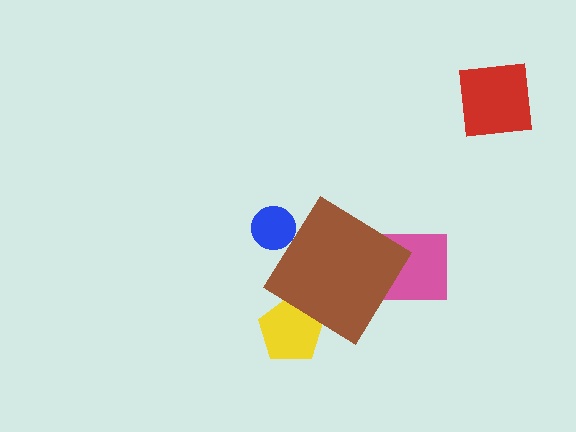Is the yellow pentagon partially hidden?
Yes, the yellow pentagon is partially hidden behind the brown diamond.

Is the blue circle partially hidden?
Yes, the blue circle is partially hidden behind the brown diamond.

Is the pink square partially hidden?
Yes, the pink square is partially hidden behind the brown diamond.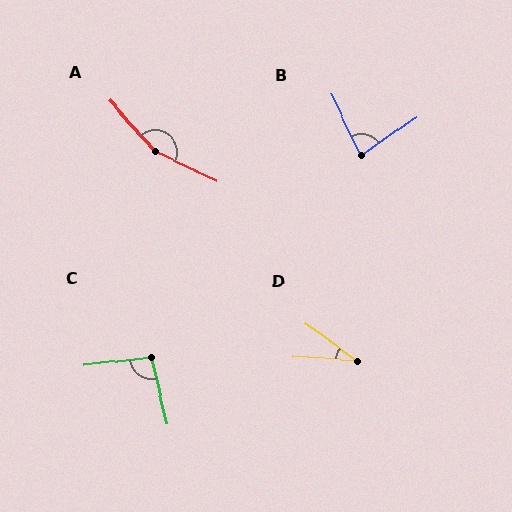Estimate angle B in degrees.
Approximately 81 degrees.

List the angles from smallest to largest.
D (32°), B (81°), C (97°), A (157°).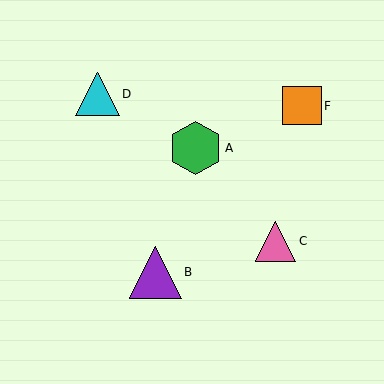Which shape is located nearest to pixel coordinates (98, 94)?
The cyan triangle (labeled D) at (98, 94) is nearest to that location.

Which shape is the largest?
The green hexagon (labeled A) is the largest.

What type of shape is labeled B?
Shape B is a purple triangle.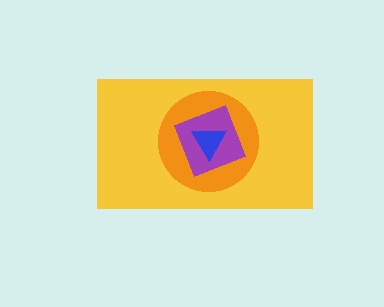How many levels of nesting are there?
4.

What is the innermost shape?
The blue triangle.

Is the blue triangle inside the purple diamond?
Yes.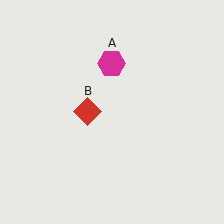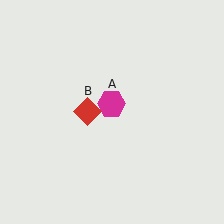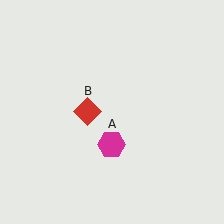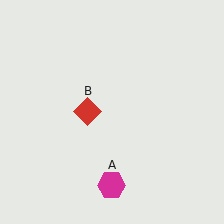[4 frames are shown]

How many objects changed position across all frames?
1 object changed position: magenta hexagon (object A).